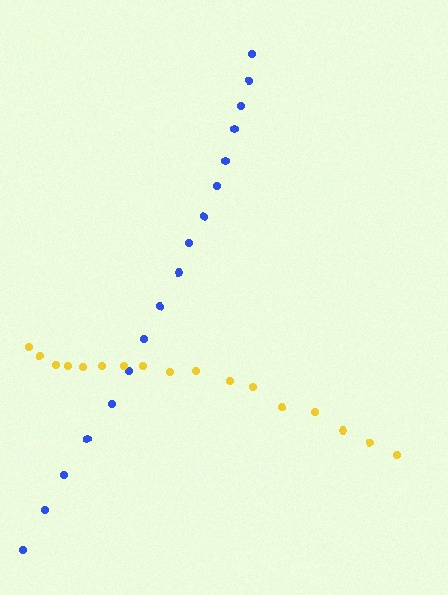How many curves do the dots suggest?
There are 2 distinct paths.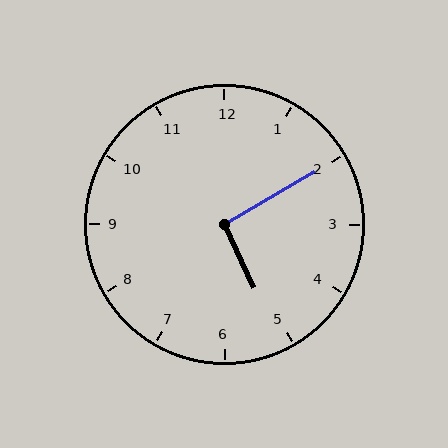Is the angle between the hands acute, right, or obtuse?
It is right.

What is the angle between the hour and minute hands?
Approximately 95 degrees.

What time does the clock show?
5:10.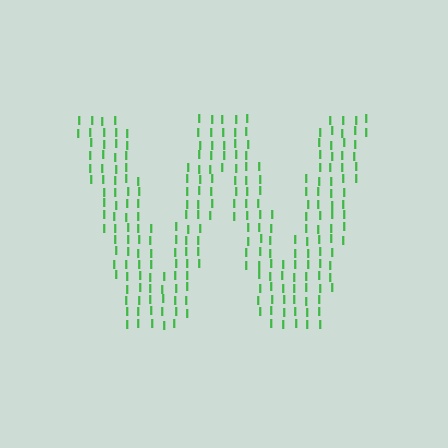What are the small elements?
The small elements are letter I's.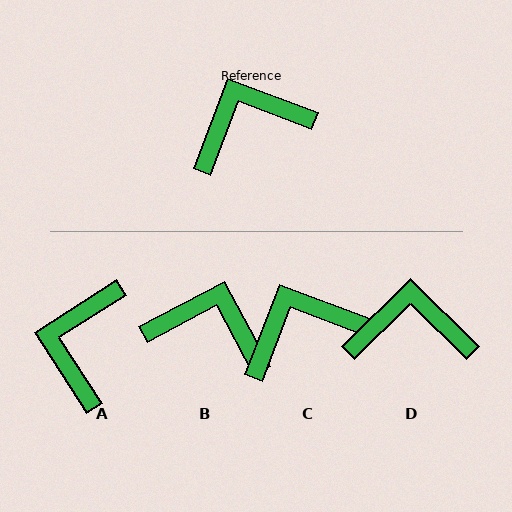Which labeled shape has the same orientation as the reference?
C.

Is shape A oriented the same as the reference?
No, it is off by about 53 degrees.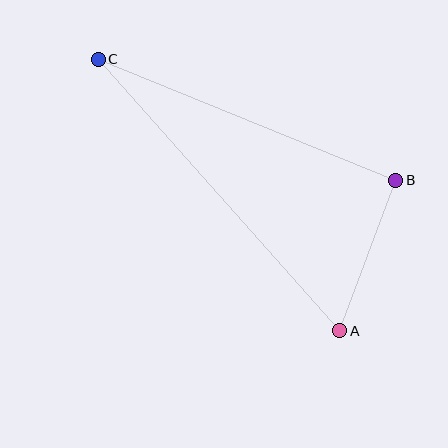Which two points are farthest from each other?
Points A and C are farthest from each other.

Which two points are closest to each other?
Points A and B are closest to each other.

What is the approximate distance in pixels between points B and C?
The distance between B and C is approximately 321 pixels.